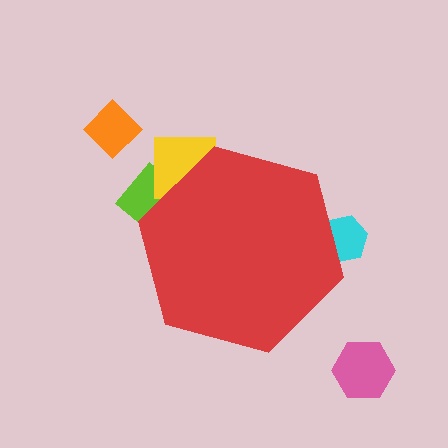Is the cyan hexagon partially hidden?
Yes, the cyan hexagon is partially hidden behind the red hexagon.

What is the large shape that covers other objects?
A red hexagon.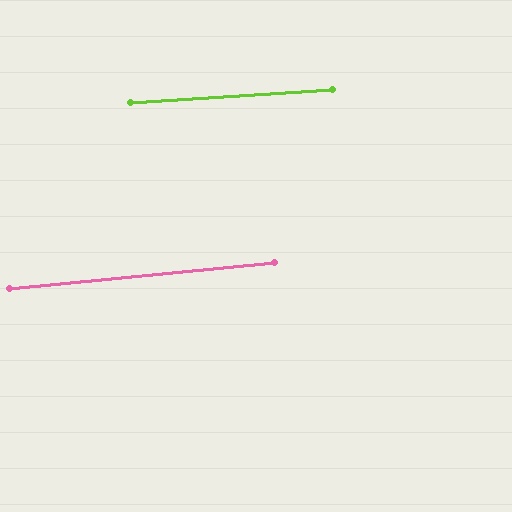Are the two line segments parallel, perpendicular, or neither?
Parallel — their directions differ by only 1.8°.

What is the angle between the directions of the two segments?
Approximately 2 degrees.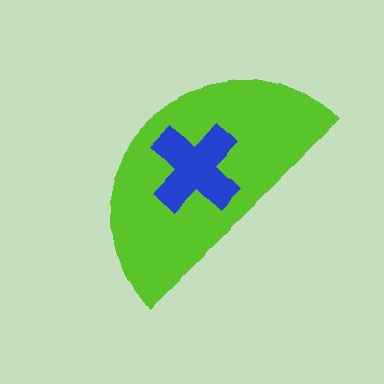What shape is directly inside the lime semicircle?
The blue cross.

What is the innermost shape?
The blue cross.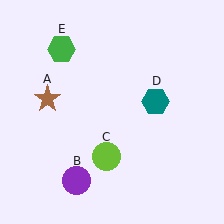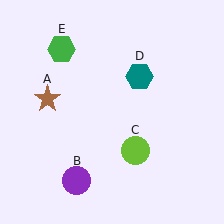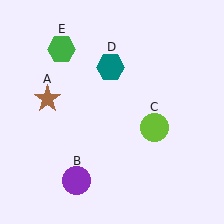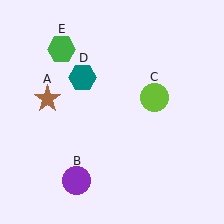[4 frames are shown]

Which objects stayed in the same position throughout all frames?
Brown star (object A) and purple circle (object B) and green hexagon (object E) remained stationary.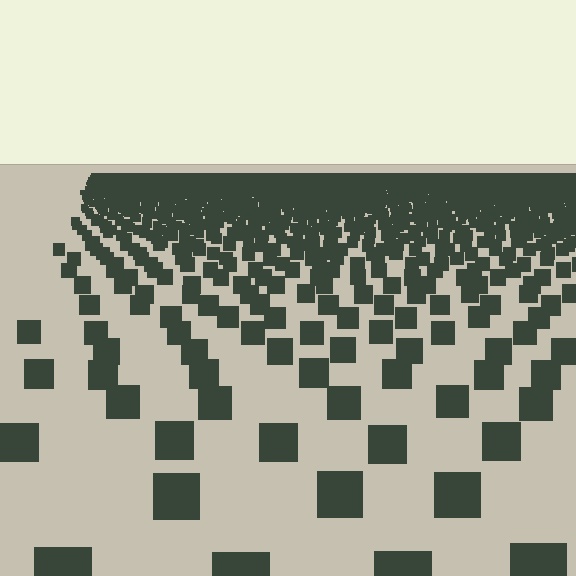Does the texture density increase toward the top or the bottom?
Density increases toward the top.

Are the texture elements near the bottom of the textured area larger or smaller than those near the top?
Larger. Near the bottom, elements are closer to the viewer and appear at a bigger on-screen size.